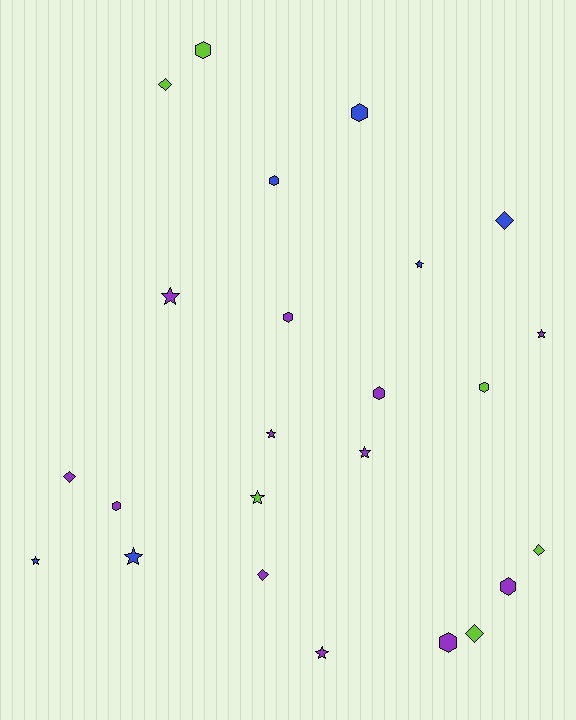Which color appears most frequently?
Purple, with 12 objects.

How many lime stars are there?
There is 1 lime star.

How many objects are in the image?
There are 24 objects.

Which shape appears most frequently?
Star, with 9 objects.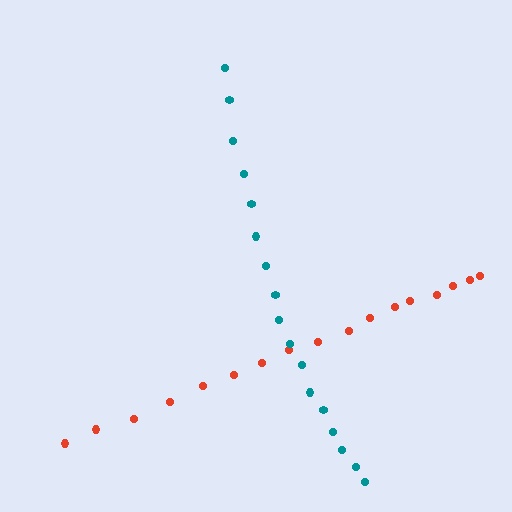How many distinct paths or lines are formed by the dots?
There are 2 distinct paths.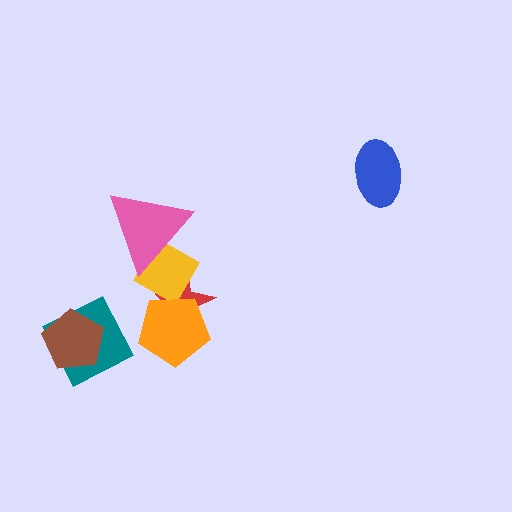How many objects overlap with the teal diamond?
1 object overlaps with the teal diamond.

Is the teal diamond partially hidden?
Yes, it is partially covered by another shape.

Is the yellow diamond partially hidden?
Yes, it is partially covered by another shape.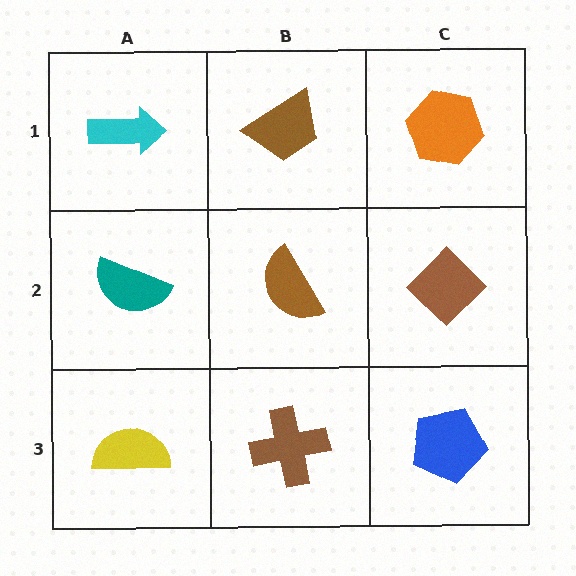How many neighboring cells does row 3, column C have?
2.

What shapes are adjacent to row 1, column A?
A teal semicircle (row 2, column A), a brown trapezoid (row 1, column B).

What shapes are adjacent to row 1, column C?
A brown diamond (row 2, column C), a brown trapezoid (row 1, column B).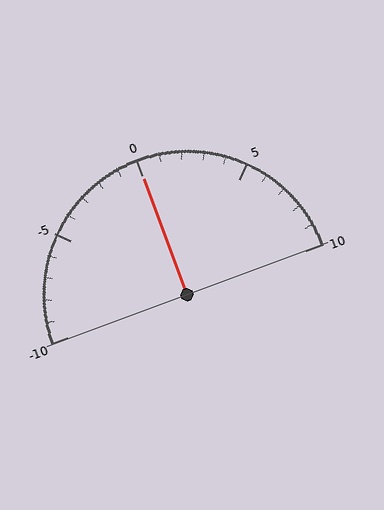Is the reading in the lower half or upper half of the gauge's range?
The reading is in the upper half of the range (-10 to 10).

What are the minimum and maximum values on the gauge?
The gauge ranges from -10 to 10.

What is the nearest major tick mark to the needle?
The nearest major tick mark is 0.